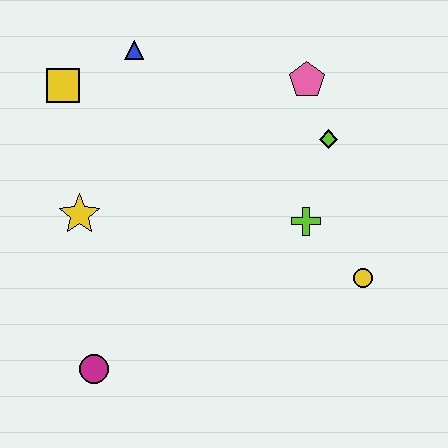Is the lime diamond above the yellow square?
No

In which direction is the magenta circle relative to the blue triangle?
The magenta circle is below the blue triangle.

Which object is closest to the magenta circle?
The yellow star is closest to the magenta circle.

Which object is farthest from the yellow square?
The yellow circle is farthest from the yellow square.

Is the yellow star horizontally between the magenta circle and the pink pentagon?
No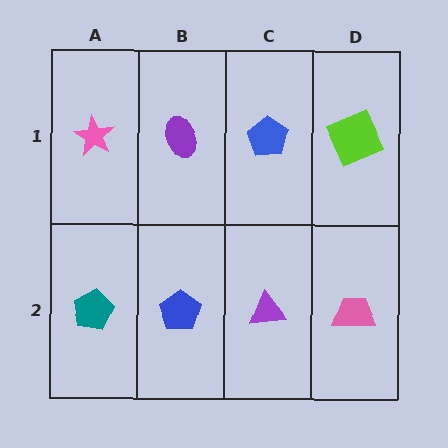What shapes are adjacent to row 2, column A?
A pink star (row 1, column A), a blue pentagon (row 2, column B).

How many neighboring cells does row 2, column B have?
3.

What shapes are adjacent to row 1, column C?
A purple triangle (row 2, column C), a purple ellipse (row 1, column B), a lime square (row 1, column D).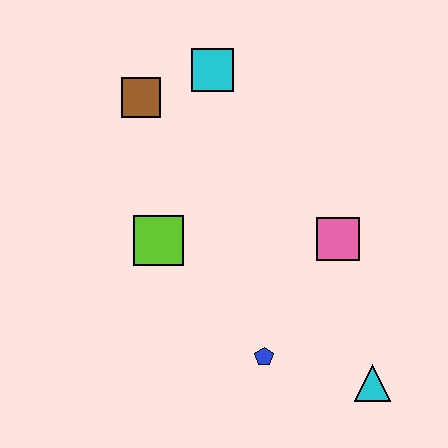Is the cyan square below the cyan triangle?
No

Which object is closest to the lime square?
The brown square is closest to the lime square.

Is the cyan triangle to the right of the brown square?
Yes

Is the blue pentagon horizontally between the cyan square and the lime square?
No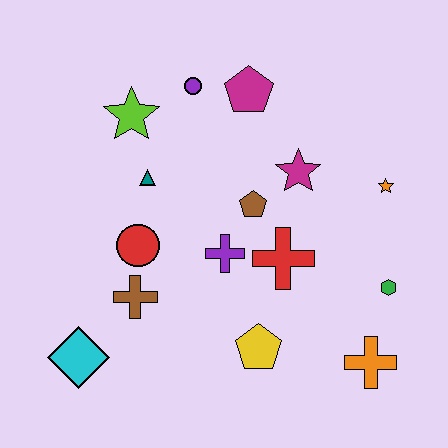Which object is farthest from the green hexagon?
The cyan diamond is farthest from the green hexagon.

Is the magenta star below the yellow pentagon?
No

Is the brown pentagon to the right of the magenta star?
No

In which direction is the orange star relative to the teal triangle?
The orange star is to the right of the teal triangle.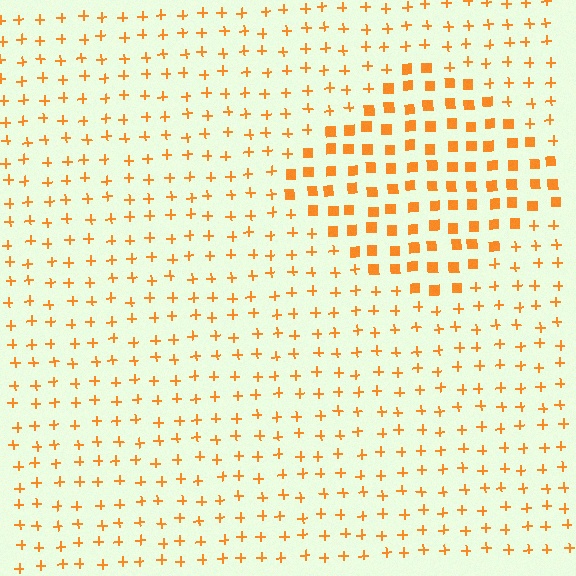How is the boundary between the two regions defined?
The boundary is defined by a change in element shape: squares inside vs. plus signs outside. All elements share the same color and spacing.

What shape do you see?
I see a diamond.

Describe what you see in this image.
The image is filled with small orange elements arranged in a uniform grid. A diamond-shaped region contains squares, while the surrounding area contains plus signs. The boundary is defined purely by the change in element shape.